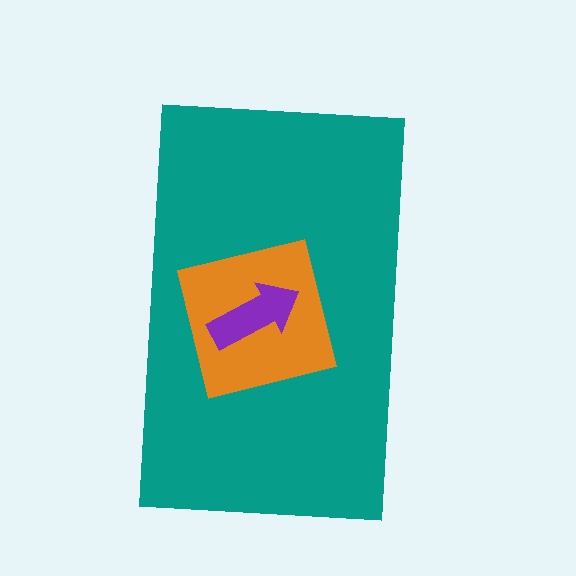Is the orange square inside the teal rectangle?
Yes.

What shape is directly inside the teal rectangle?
The orange square.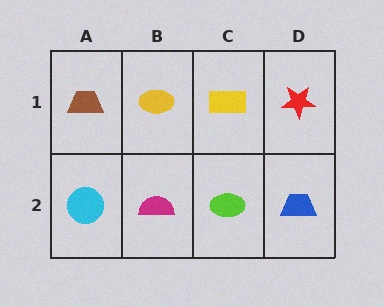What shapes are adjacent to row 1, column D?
A blue trapezoid (row 2, column D), a yellow rectangle (row 1, column C).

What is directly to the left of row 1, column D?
A yellow rectangle.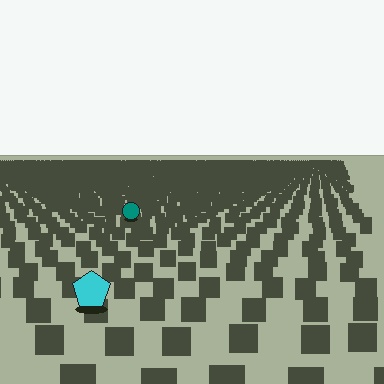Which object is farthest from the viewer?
The teal circle is farthest from the viewer. It appears smaller and the ground texture around it is denser.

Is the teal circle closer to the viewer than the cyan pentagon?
No. The cyan pentagon is closer — you can tell from the texture gradient: the ground texture is coarser near it.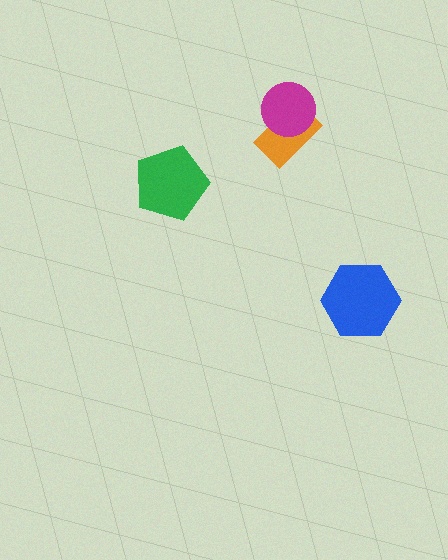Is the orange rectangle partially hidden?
Yes, it is partially covered by another shape.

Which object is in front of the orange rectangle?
The magenta circle is in front of the orange rectangle.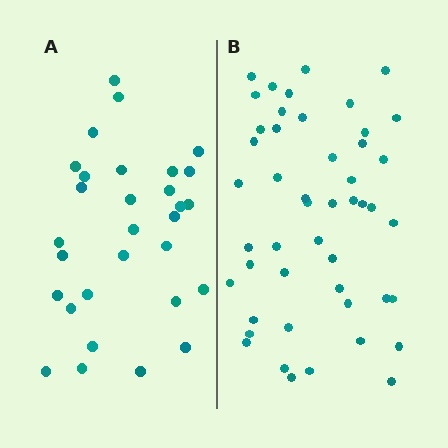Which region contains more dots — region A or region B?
Region B (the right region) has more dots.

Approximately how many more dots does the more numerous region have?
Region B has approximately 20 more dots than region A.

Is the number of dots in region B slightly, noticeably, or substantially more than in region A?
Region B has substantially more. The ratio is roughly 1.6 to 1.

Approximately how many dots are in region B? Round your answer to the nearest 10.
About 50 dots. (The exact count is 48, which rounds to 50.)